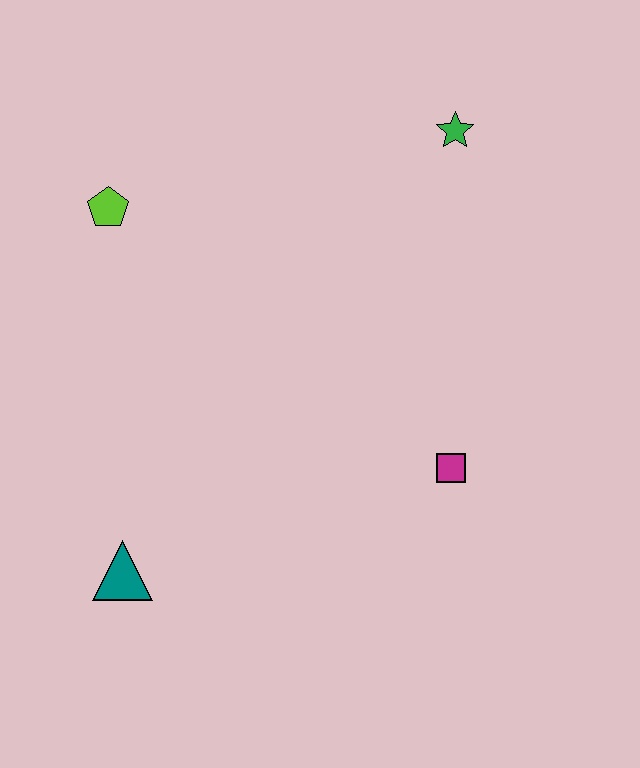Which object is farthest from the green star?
The teal triangle is farthest from the green star.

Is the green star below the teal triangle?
No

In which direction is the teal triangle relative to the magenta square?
The teal triangle is to the left of the magenta square.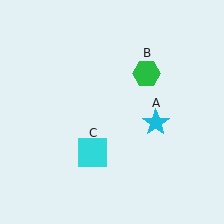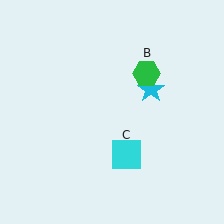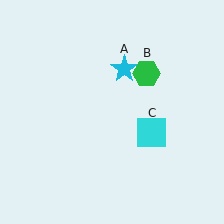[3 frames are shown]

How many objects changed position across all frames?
2 objects changed position: cyan star (object A), cyan square (object C).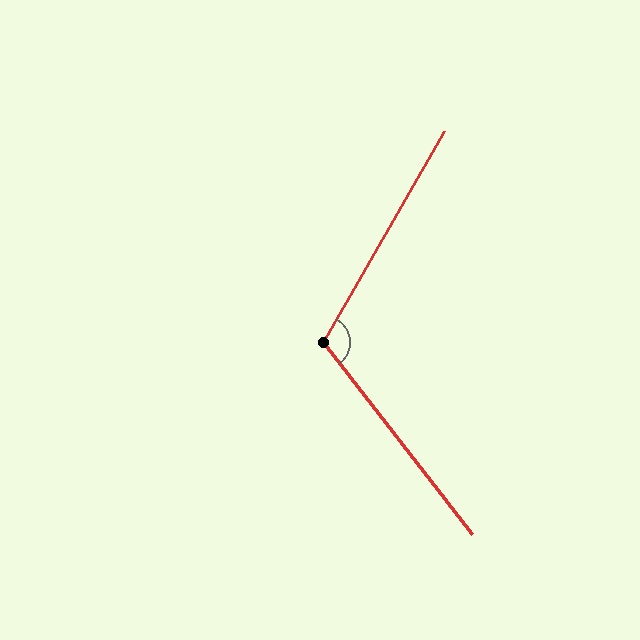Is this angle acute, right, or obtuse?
It is obtuse.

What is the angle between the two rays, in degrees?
Approximately 113 degrees.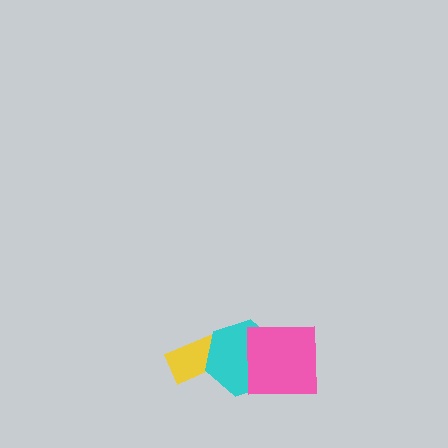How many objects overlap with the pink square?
1 object overlaps with the pink square.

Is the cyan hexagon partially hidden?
Yes, it is partially covered by another shape.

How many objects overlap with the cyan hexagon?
2 objects overlap with the cyan hexagon.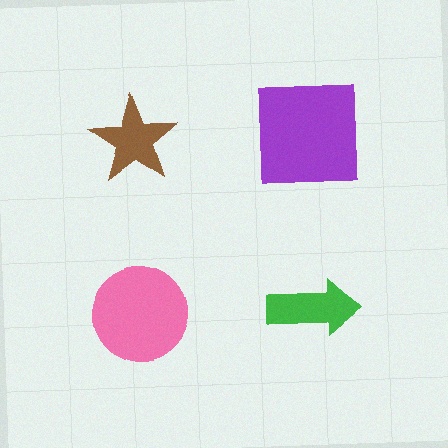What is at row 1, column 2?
A purple square.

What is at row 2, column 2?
A green arrow.